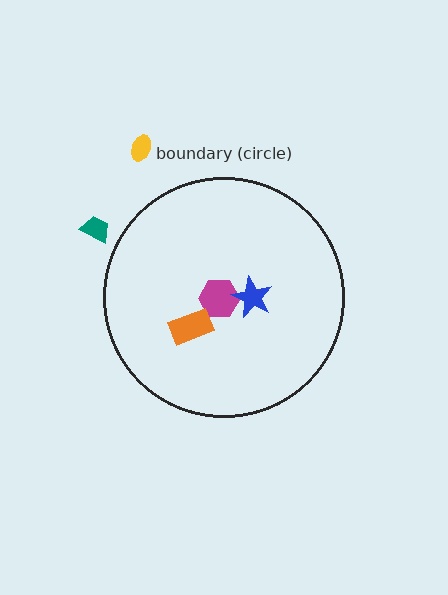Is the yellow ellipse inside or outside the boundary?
Outside.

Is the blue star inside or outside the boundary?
Inside.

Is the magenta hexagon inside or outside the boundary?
Inside.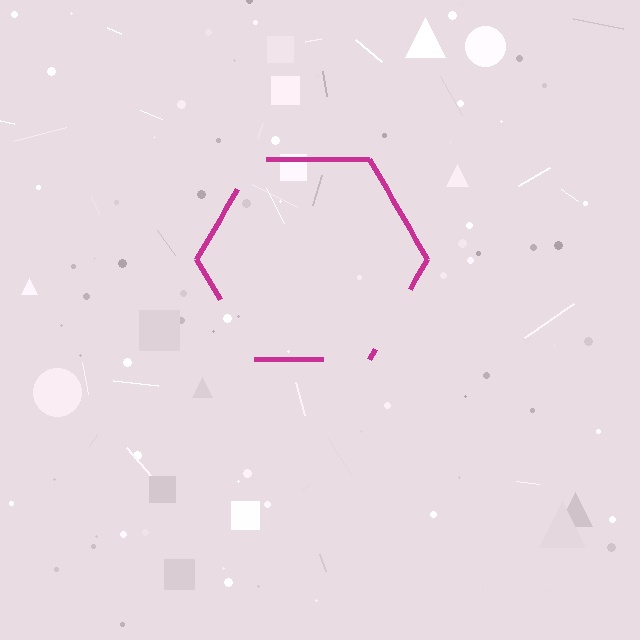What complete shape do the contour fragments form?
The contour fragments form a hexagon.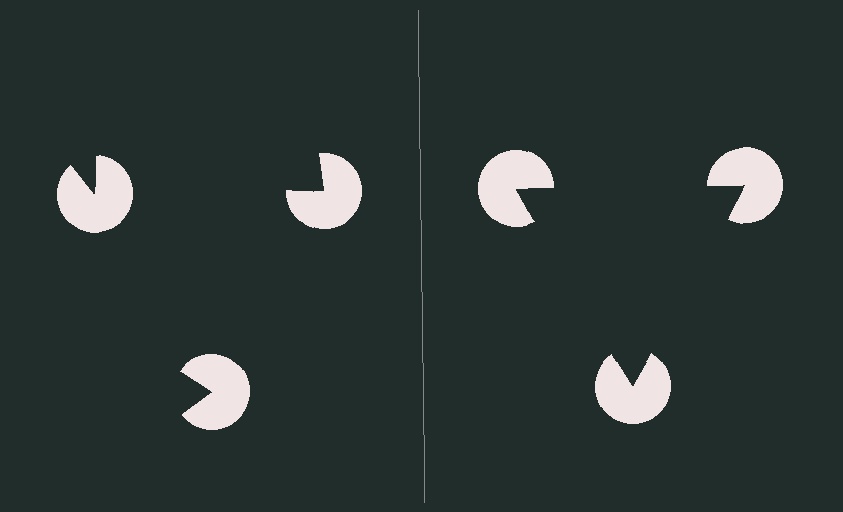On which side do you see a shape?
An illusory triangle appears on the right side. On the left side the wedge cuts are rotated, so no coherent shape forms.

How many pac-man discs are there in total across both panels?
6 — 3 on each side.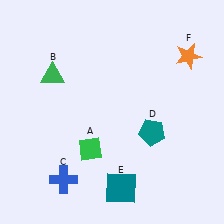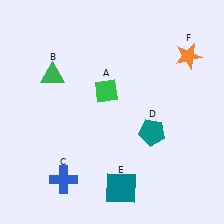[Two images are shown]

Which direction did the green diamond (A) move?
The green diamond (A) moved up.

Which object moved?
The green diamond (A) moved up.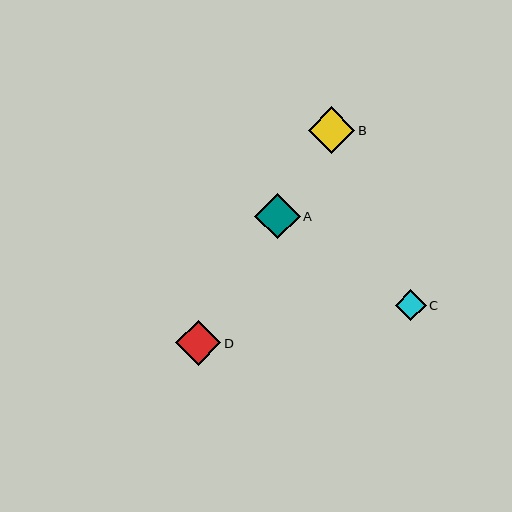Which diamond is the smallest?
Diamond C is the smallest with a size of approximately 31 pixels.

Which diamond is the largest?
Diamond B is the largest with a size of approximately 47 pixels.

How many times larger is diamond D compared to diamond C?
Diamond D is approximately 1.5 times the size of diamond C.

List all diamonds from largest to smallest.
From largest to smallest: B, A, D, C.